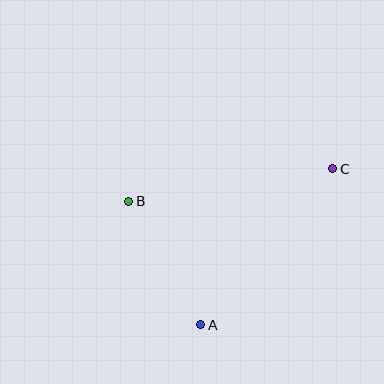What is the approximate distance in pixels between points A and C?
The distance between A and C is approximately 205 pixels.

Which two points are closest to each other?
Points A and B are closest to each other.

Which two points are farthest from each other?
Points B and C are farthest from each other.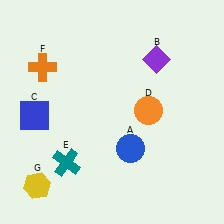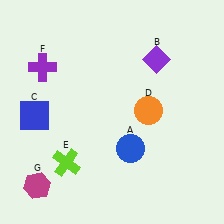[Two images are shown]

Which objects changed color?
E changed from teal to lime. F changed from orange to purple. G changed from yellow to magenta.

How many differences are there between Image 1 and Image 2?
There are 3 differences between the two images.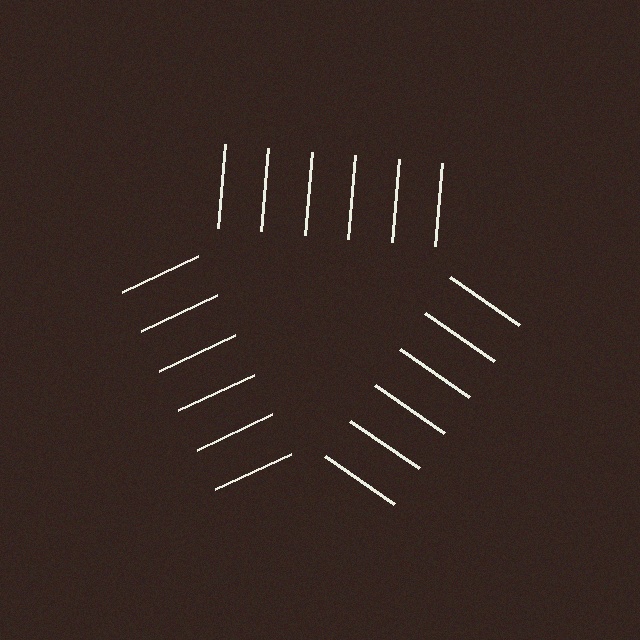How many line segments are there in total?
18 — 6 along each of the 3 edges.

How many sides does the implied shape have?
3 sides — the line-ends trace a triangle.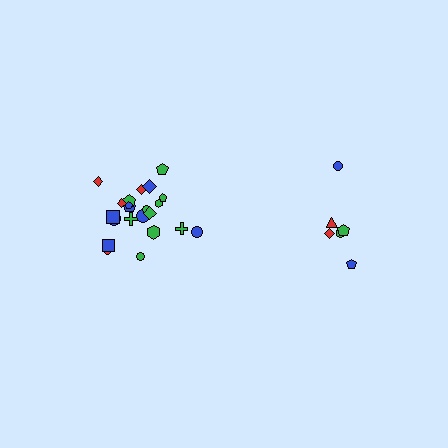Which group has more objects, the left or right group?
The left group.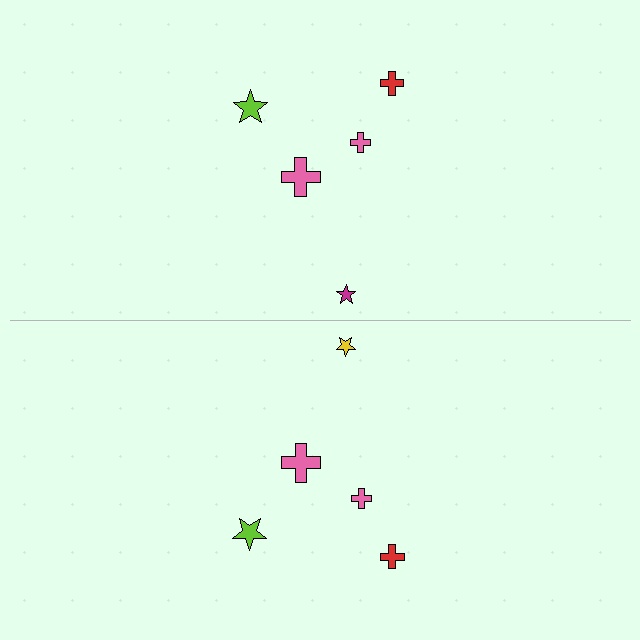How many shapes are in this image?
There are 10 shapes in this image.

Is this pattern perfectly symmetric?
No, the pattern is not perfectly symmetric. The yellow star on the bottom side breaks the symmetry — its mirror counterpart is magenta.